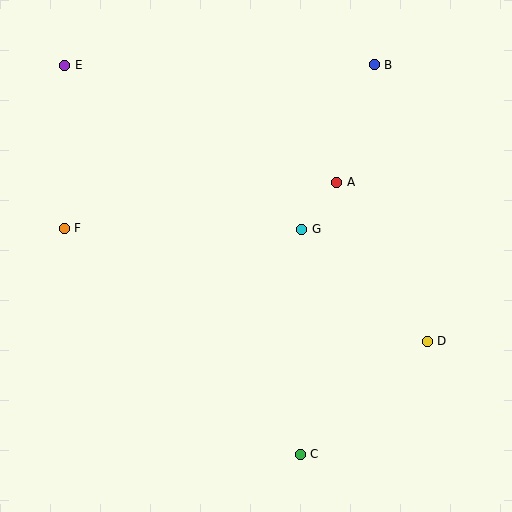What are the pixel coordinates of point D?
Point D is at (427, 341).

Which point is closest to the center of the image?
Point G at (302, 229) is closest to the center.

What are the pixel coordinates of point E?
Point E is at (65, 65).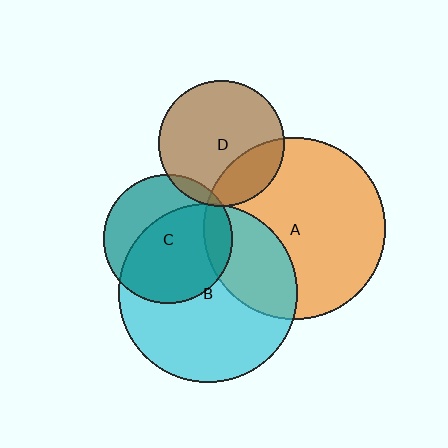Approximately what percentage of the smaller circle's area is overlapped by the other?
Approximately 30%.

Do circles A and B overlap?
Yes.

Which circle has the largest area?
Circle A (orange).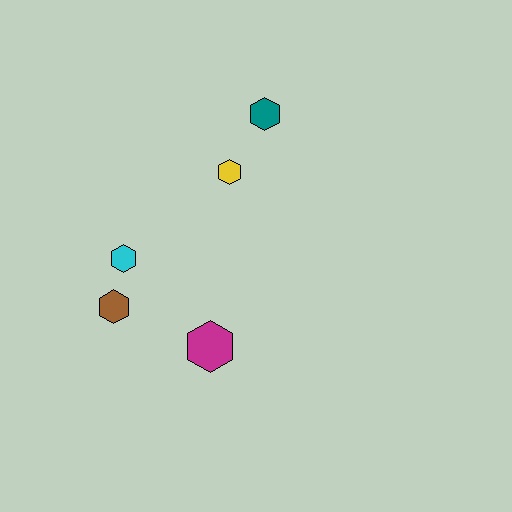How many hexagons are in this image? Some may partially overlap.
There are 5 hexagons.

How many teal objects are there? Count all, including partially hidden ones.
There is 1 teal object.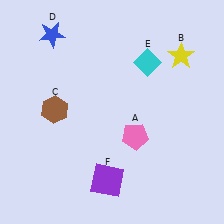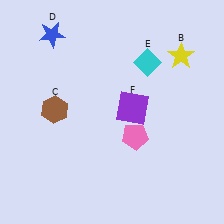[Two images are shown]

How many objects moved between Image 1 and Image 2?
1 object moved between the two images.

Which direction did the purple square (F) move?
The purple square (F) moved up.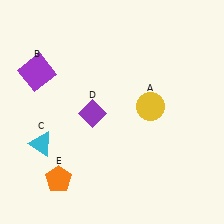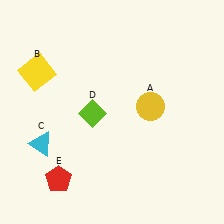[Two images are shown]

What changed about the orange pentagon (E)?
In Image 1, E is orange. In Image 2, it changed to red.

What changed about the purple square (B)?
In Image 1, B is purple. In Image 2, it changed to yellow.